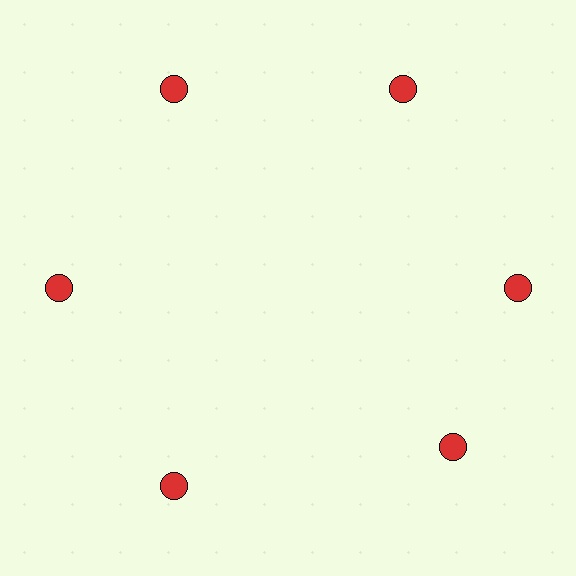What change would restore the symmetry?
The symmetry would be restored by rotating it back into even spacing with its neighbors so that all 6 circles sit at equal angles and equal distance from the center.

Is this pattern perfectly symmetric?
No. The 6 red circles are arranged in a ring, but one element near the 5 o'clock position is rotated out of alignment along the ring, breaking the 6-fold rotational symmetry.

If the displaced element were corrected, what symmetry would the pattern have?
It would have 6-fold rotational symmetry — the pattern would map onto itself every 60 degrees.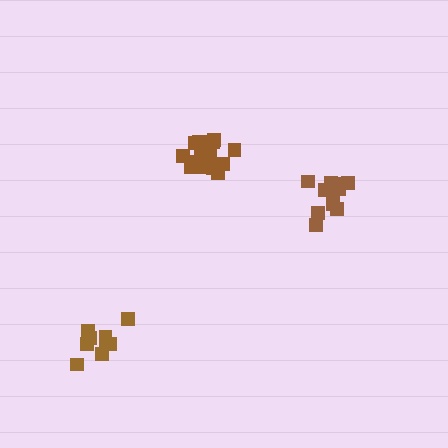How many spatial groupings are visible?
There are 3 spatial groupings.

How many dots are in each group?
Group 1: 11 dots, Group 2: 15 dots, Group 3: 9 dots (35 total).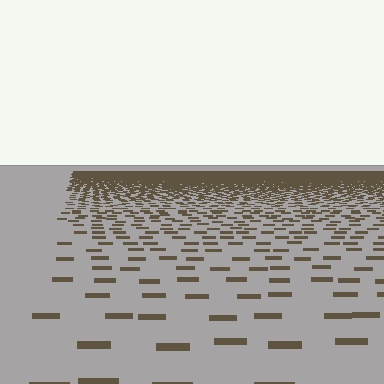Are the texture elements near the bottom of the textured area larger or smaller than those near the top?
Larger. Near the bottom, elements are closer to the viewer and appear at a bigger on-screen size.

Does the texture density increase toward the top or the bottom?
Density increases toward the top.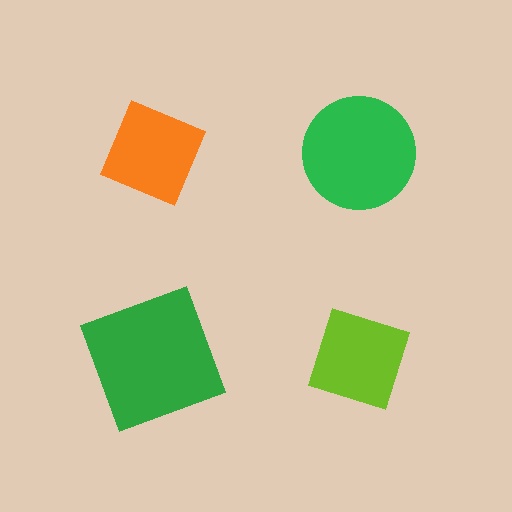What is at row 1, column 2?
A green circle.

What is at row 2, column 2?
A lime diamond.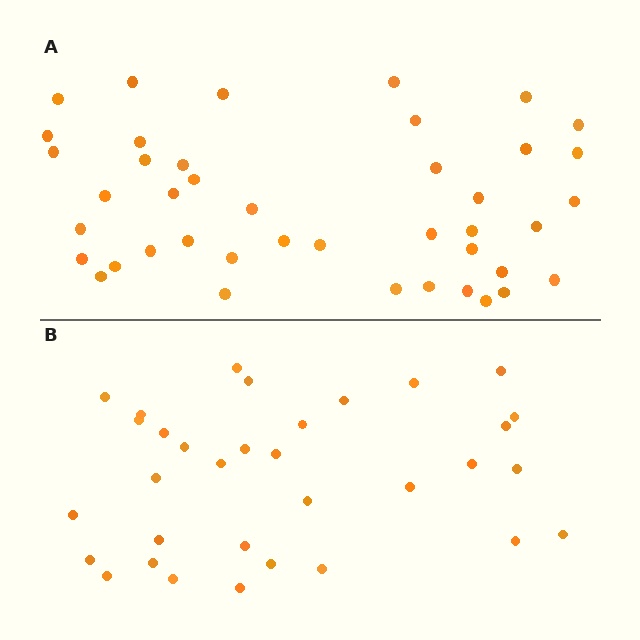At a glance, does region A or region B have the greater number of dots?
Region A (the top region) has more dots.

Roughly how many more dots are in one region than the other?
Region A has roughly 8 or so more dots than region B.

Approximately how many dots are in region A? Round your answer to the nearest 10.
About 40 dots. (The exact count is 42, which rounds to 40.)